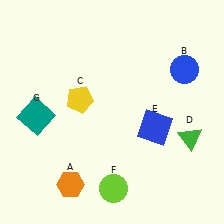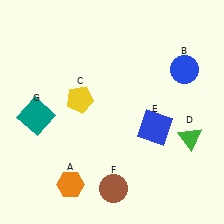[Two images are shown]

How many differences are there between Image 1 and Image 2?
There is 1 difference between the two images.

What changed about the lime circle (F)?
In Image 1, F is lime. In Image 2, it changed to brown.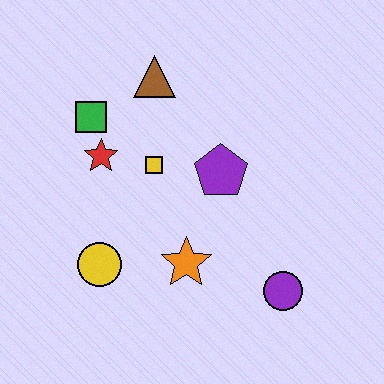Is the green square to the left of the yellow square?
Yes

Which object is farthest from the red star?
The purple circle is farthest from the red star.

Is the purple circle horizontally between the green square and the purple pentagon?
No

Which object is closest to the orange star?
The yellow circle is closest to the orange star.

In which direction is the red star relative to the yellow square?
The red star is to the left of the yellow square.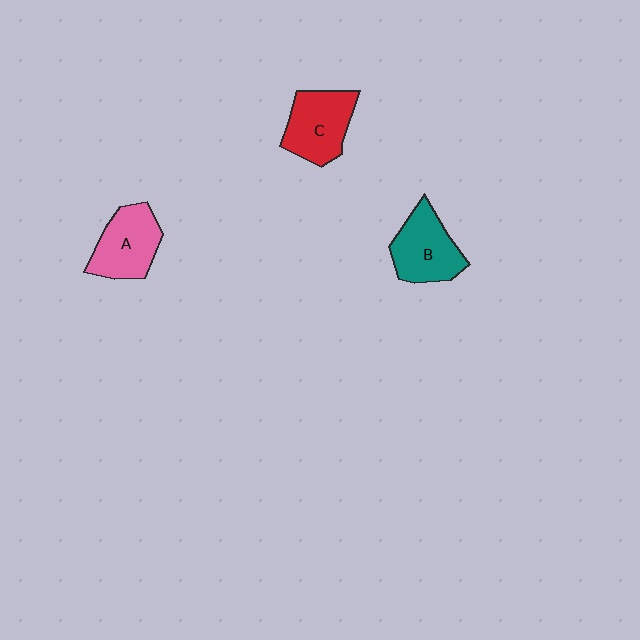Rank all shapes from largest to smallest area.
From largest to smallest: C (red), B (teal), A (pink).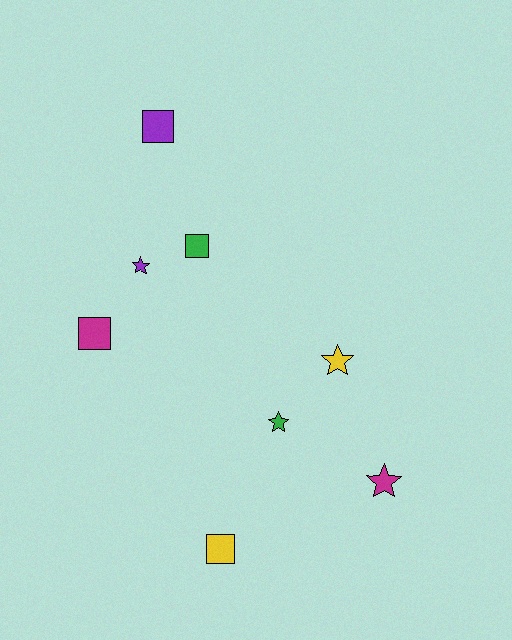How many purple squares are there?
There is 1 purple square.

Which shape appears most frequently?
Square, with 4 objects.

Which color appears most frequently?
Purple, with 2 objects.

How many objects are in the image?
There are 8 objects.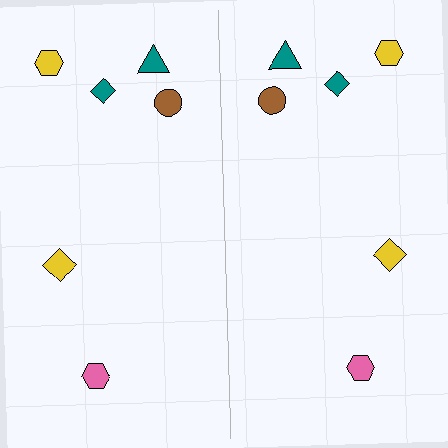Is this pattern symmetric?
Yes, this pattern has bilateral (reflection) symmetry.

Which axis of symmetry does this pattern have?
The pattern has a vertical axis of symmetry running through the center of the image.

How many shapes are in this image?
There are 12 shapes in this image.